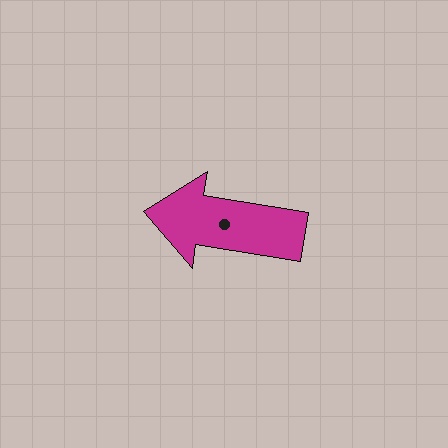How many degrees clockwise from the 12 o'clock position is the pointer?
Approximately 279 degrees.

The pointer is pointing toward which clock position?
Roughly 9 o'clock.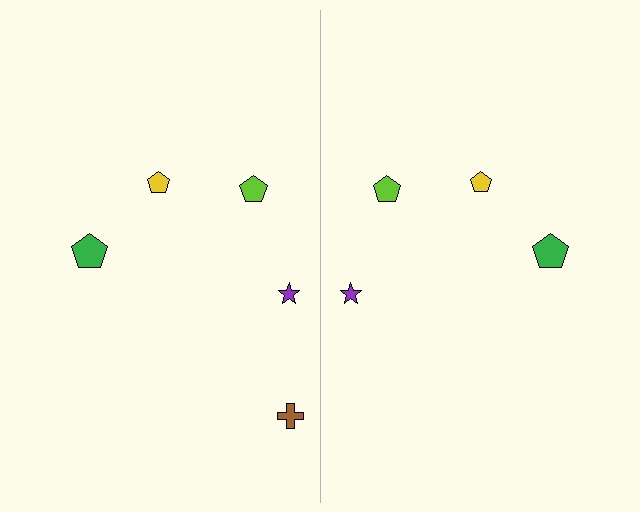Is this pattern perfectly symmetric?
No, the pattern is not perfectly symmetric. A brown cross is missing from the right side.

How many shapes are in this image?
There are 9 shapes in this image.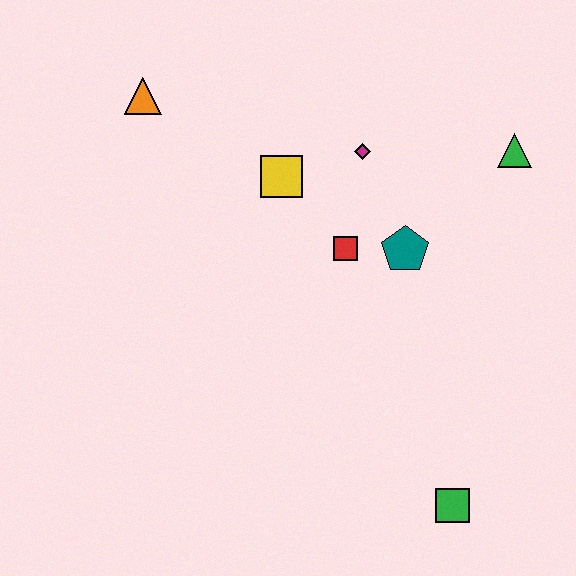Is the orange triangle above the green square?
Yes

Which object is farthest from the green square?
The orange triangle is farthest from the green square.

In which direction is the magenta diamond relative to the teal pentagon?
The magenta diamond is above the teal pentagon.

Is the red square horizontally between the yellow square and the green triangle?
Yes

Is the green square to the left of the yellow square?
No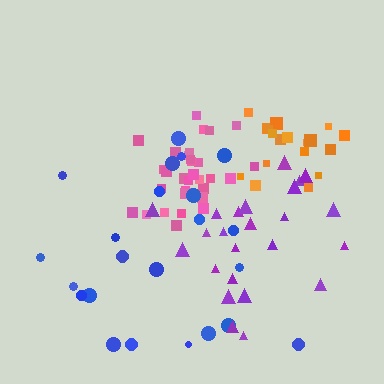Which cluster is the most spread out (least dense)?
Blue.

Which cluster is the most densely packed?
Pink.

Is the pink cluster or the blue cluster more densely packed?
Pink.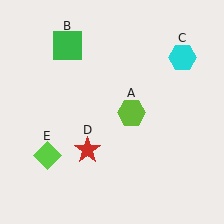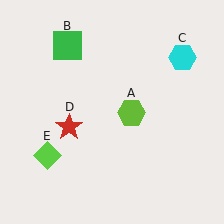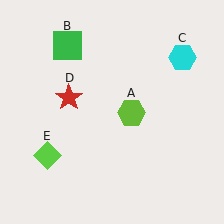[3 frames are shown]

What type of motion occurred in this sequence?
The red star (object D) rotated clockwise around the center of the scene.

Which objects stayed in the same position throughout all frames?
Lime hexagon (object A) and green square (object B) and cyan hexagon (object C) and lime diamond (object E) remained stationary.